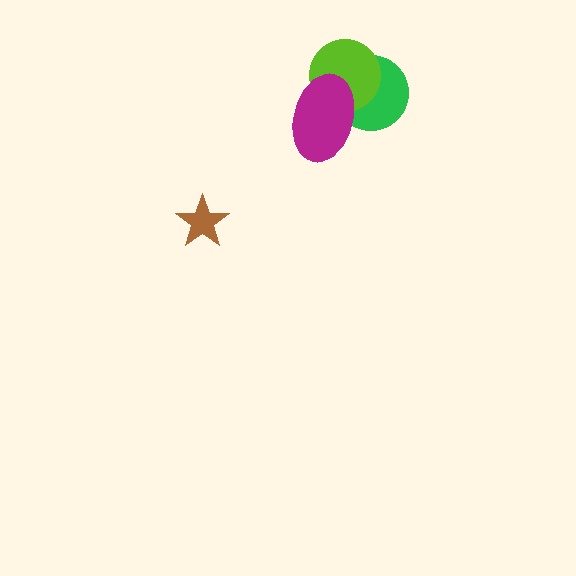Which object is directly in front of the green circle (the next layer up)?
The lime circle is directly in front of the green circle.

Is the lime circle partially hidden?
Yes, it is partially covered by another shape.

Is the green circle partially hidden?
Yes, it is partially covered by another shape.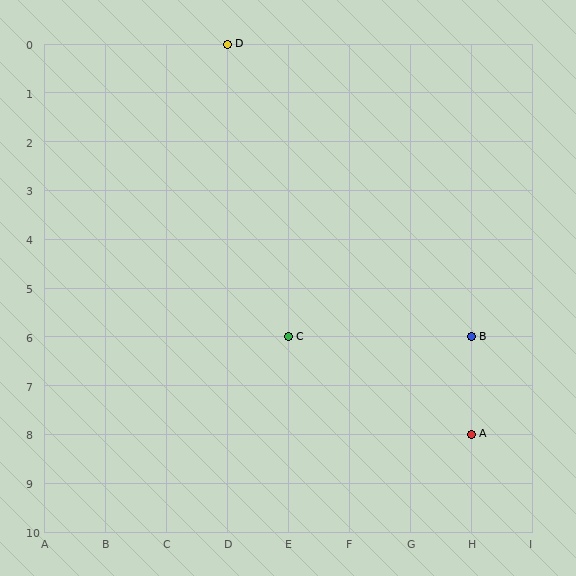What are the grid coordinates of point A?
Point A is at grid coordinates (H, 8).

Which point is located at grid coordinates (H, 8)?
Point A is at (H, 8).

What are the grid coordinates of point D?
Point D is at grid coordinates (D, 0).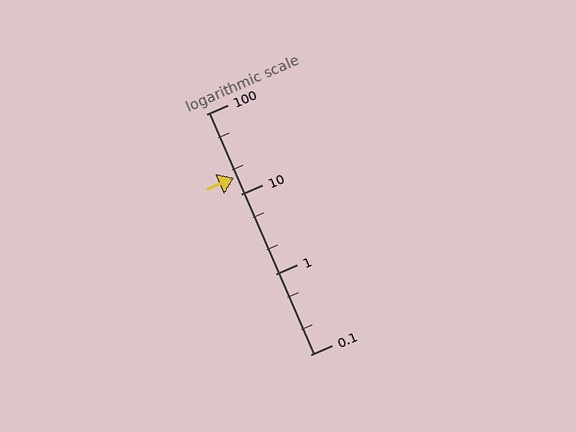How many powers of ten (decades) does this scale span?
The scale spans 3 decades, from 0.1 to 100.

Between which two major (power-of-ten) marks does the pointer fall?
The pointer is between 10 and 100.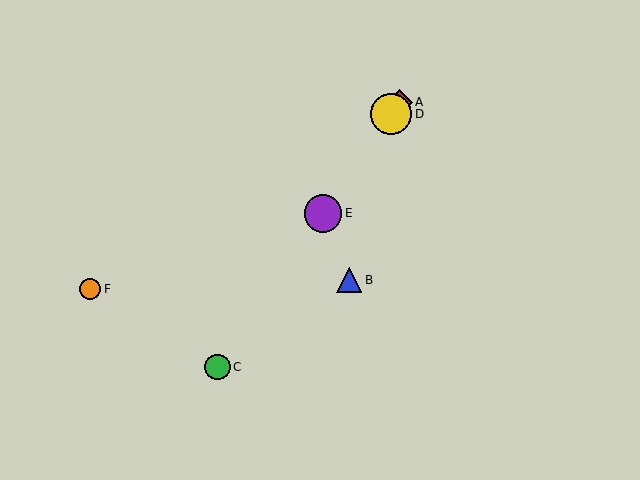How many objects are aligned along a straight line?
4 objects (A, C, D, E) are aligned along a straight line.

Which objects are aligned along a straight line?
Objects A, C, D, E are aligned along a straight line.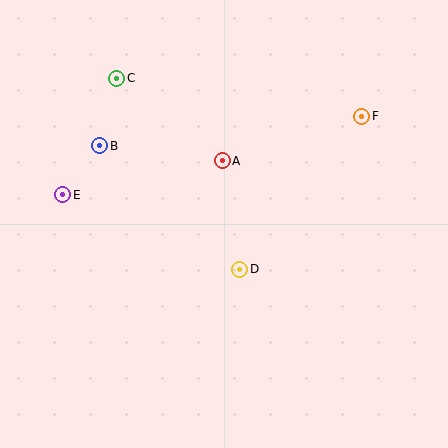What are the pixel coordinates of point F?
Point F is at (362, 116).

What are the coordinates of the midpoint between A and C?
The midpoint between A and C is at (170, 119).